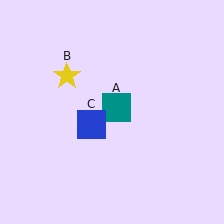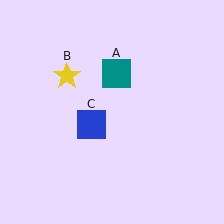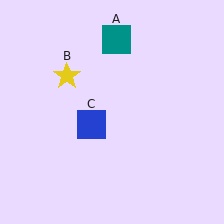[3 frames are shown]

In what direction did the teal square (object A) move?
The teal square (object A) moved up.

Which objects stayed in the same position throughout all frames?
Yellow star (object B) and blue square (object C) remained stationary.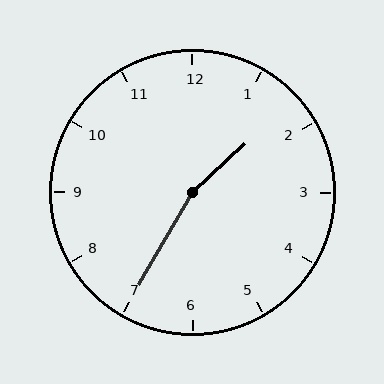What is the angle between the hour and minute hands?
Approximately 162 degrees.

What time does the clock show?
1:35.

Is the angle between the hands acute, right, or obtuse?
It is obtuse.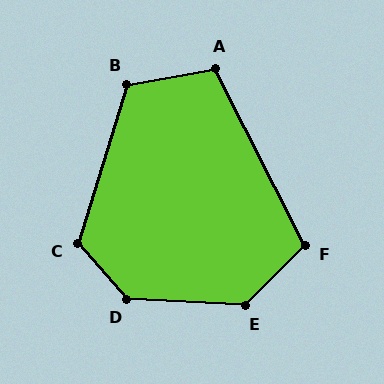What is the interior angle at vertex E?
Approximately 132 degrees (obtuse).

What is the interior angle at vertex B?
Approximately 118 degrees (obtuse).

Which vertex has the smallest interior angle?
A, at approximately 107 degrees.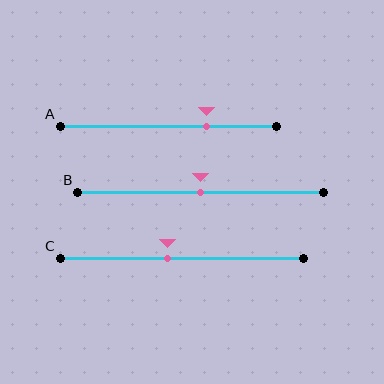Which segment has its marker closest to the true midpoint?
Segment B has its marker closest to the true midpoint.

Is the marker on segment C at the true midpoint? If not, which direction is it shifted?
No, the marker on segment C is shifted to the left by about 6% of the segment length.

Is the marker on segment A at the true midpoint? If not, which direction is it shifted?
No, the marker on segment A is shifted to the right by about 18% of the segment length.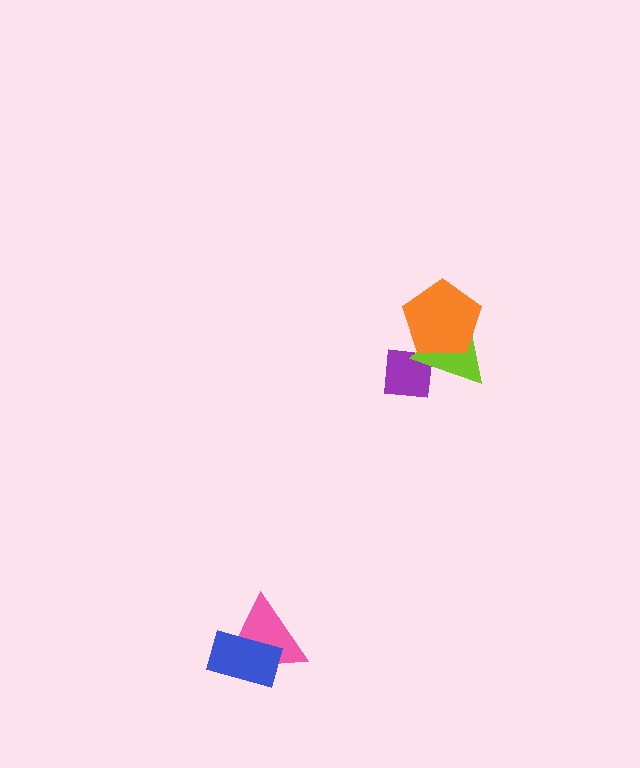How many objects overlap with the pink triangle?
1 object overlaps with the pink triangle.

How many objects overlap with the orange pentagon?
2 objects overlap with the orange pentagon.